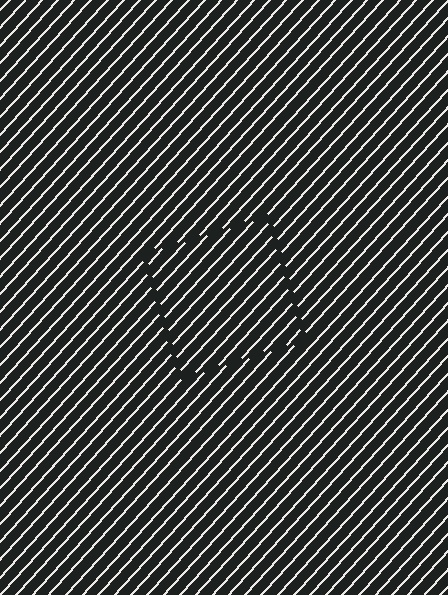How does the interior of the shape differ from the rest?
The interior of the shape contains the same grating, shifted by half a period — the contour is defined by the phase discontinuity where line-ends from the inner and outer gratings abut.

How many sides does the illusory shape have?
4 sides — the line-ends trace a square.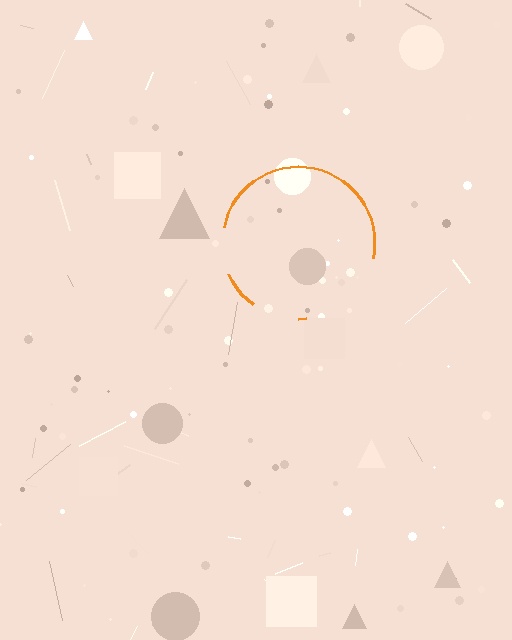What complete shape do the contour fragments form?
The contour fragments form a circle.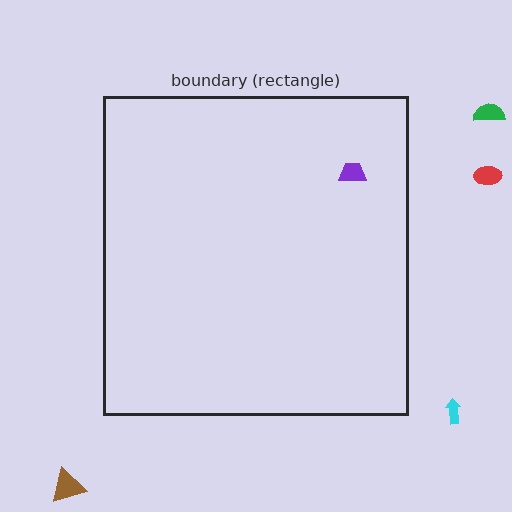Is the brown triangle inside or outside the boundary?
Outside.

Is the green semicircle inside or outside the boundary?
Outside.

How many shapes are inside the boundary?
1 inside, 4 outside.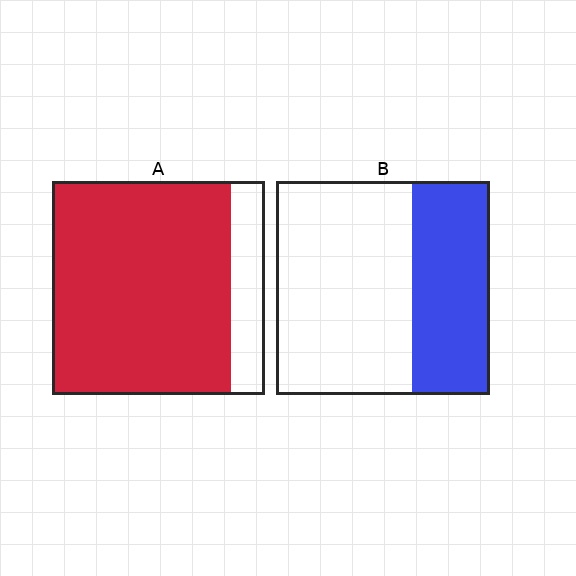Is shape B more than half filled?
No.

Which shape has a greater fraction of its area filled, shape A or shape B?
Shape A.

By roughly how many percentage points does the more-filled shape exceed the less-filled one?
By roughly 50 percentage points (A over B).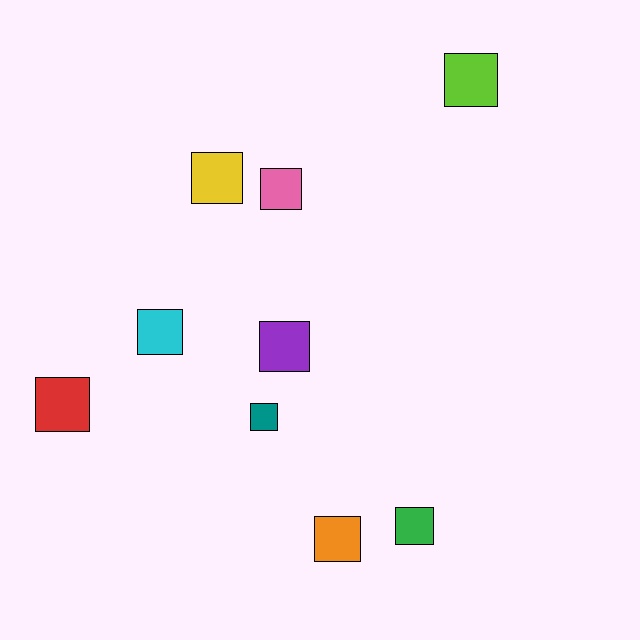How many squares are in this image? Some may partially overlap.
There are 9 squares.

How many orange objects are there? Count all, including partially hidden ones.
There is 1 orange object.